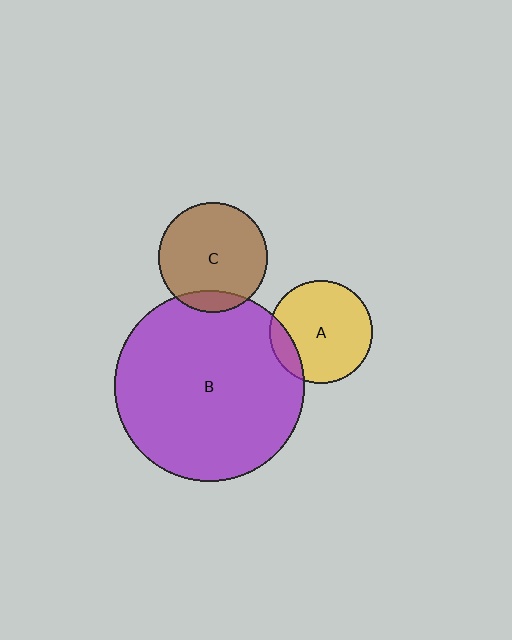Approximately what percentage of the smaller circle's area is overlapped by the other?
Approximately 15%.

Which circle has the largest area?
Circle B (purple).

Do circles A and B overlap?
Yes.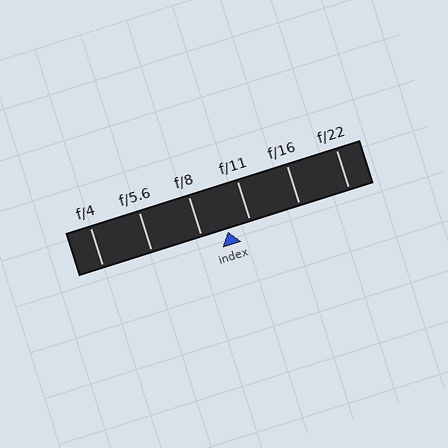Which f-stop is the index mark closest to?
The index mark is closest to f/11.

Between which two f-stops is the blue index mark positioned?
The index mark is between f/8 and f/11.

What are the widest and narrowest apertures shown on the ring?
The widest aperture shown is f/4 and the narrowest is f/22.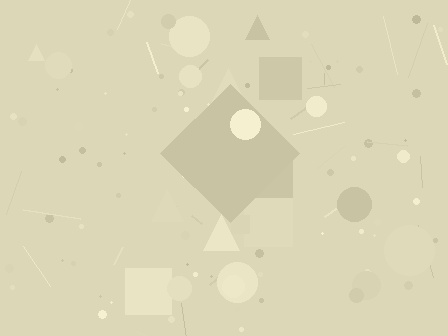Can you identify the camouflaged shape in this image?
The camouflaged shape is a diamond.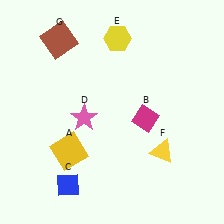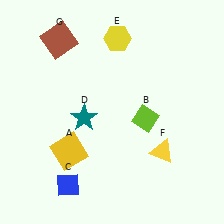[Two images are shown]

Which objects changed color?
B changed from magenta to lime. D changed from pink to teal.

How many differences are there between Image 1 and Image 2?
There are 2 differences between the two images.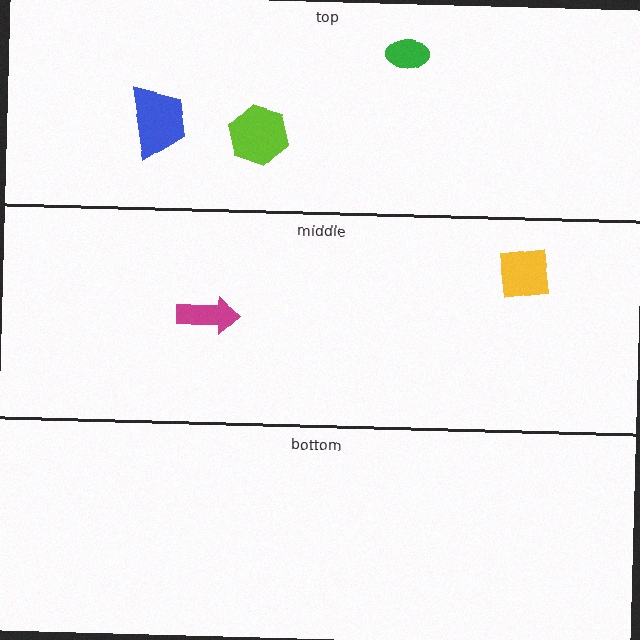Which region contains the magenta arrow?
The middle region.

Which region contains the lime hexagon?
The top region.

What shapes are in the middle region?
The yellow square, the magenta arrow.